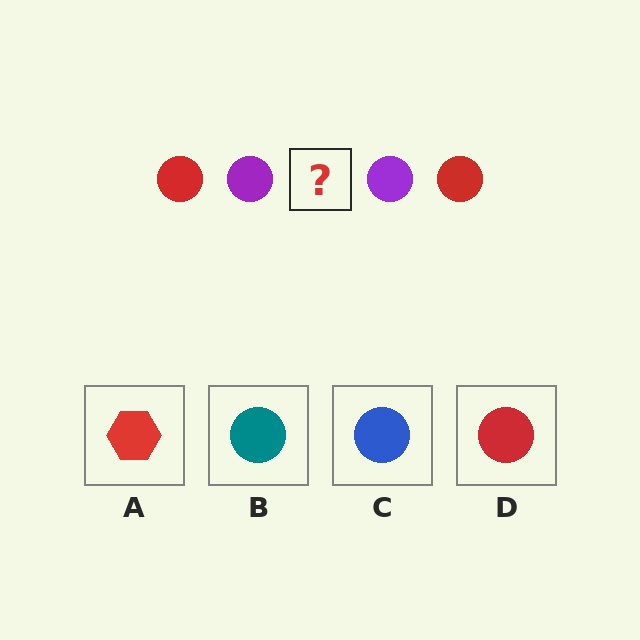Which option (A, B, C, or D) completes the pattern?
D.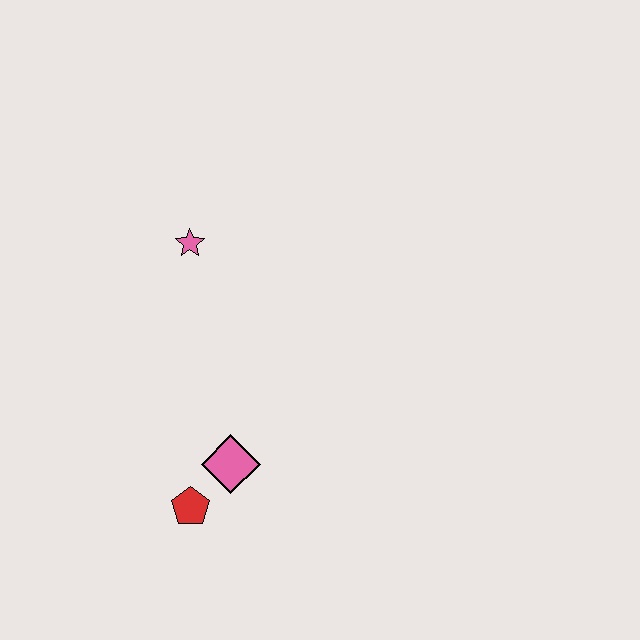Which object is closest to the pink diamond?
The red pentagon is closest to the pink diamond.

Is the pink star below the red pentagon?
No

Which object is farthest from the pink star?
The red pentagon is farthest from the pink star.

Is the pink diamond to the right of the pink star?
Yes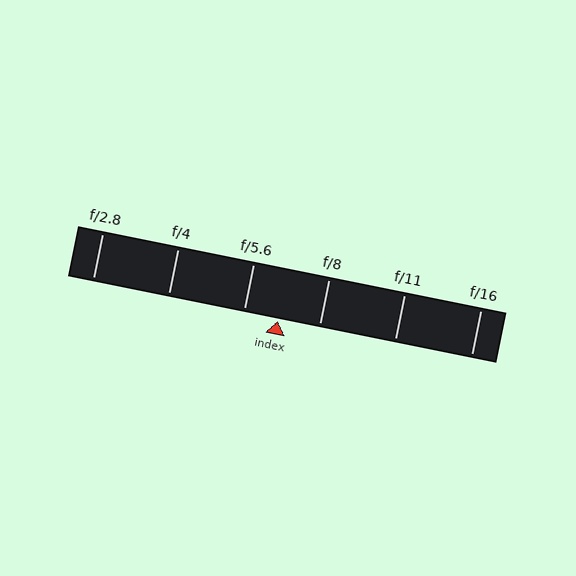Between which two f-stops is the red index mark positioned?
The index mark is between f/5.6 and f/8.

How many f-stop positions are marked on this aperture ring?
There are 6 f-stop positions marked.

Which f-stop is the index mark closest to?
The index mark is closest to f/5.6.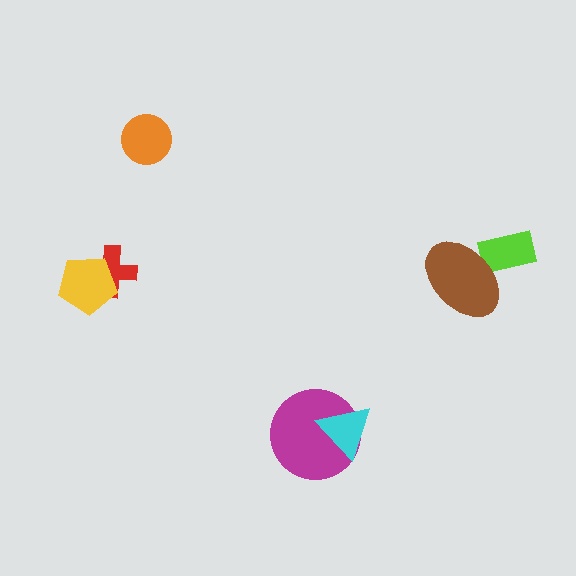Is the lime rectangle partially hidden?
Yes, it is partially covered by another shape.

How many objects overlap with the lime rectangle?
1 object overlaps with the lime rectangle.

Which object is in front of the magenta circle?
The cyan triangle is in front of the magenta circle.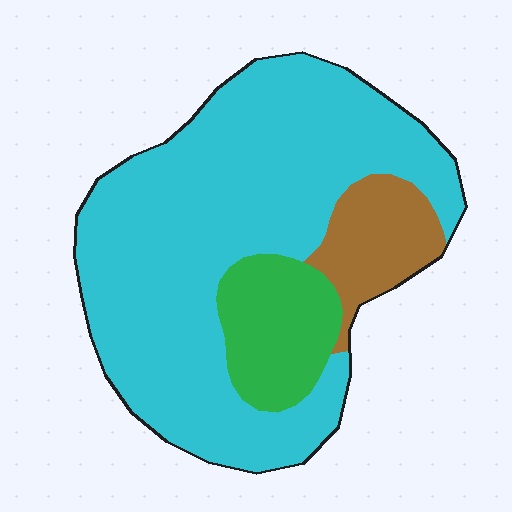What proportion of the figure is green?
Green takes up less than a sixth of the figure.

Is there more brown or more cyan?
Cyan.